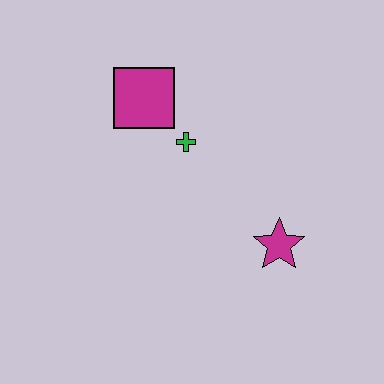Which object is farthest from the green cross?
The magenta star is farthest from the green cross.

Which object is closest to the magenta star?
The green cross is closest to the magenta star.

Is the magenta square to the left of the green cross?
Yes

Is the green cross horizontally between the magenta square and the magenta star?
Yes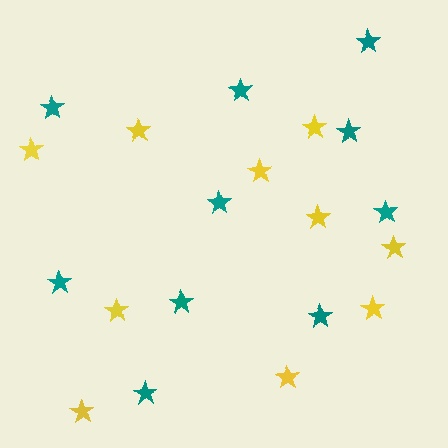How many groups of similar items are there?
There are 2 groups: one group of yellow stars (10) and one group of teal stars (10).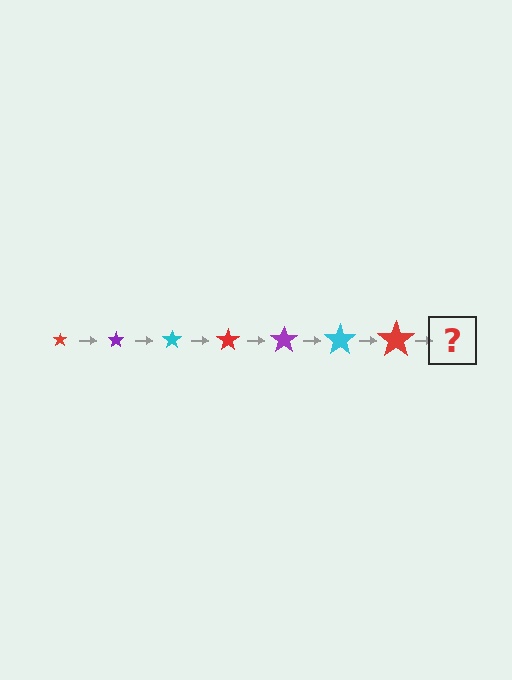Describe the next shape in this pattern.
It should be a purple star, larger than the previous one.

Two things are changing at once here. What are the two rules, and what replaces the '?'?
The two rules are that the star grows larger each step and the color cycles through red, purple, and cyan. The '?' should be a purple star, larger than the previous one.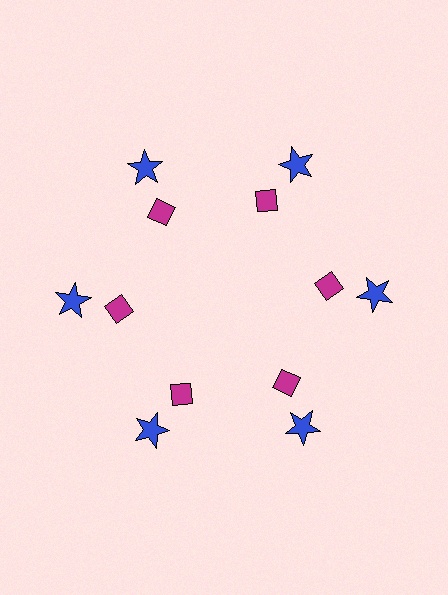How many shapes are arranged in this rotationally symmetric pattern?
There are 12 shapes, arranged in 6 groups of 2.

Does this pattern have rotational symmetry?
Yes, this pattern has 6-fold rotational symmetry. It looks the same after rotating 60 degrees around the center.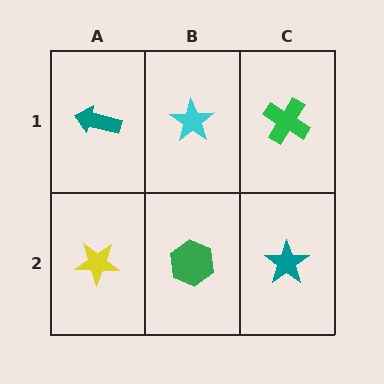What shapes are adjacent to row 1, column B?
A green hexagon (row 2, column B), a teal arrow (row 1, column A), a green cross (row 1, column C).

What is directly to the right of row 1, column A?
A cyan star.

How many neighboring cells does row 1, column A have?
2.